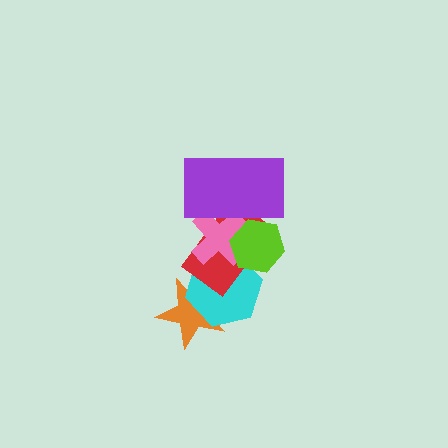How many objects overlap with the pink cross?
4 objects overlap with the pink cross.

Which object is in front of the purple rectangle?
The lime hexagon is in front of the purple rectangle.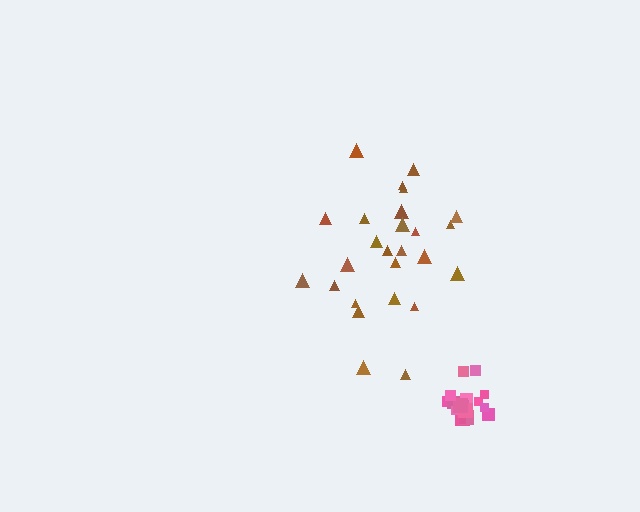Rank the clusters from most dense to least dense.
pink, brown.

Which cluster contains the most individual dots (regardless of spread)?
Brown (26).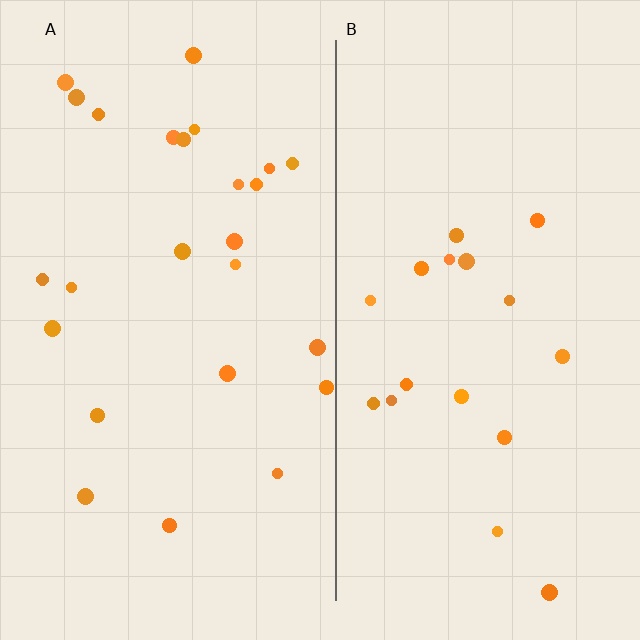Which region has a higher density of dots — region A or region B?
A (the left).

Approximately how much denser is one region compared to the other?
Approximately 1.4× — region A over region B.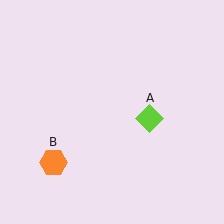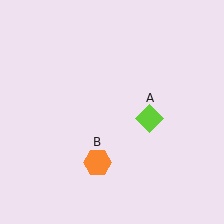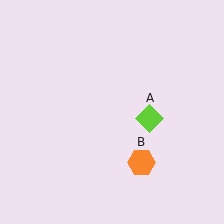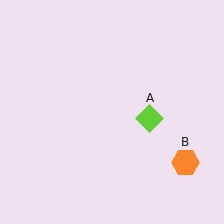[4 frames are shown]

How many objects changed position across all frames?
1 object changed position: orange hexagon (object B).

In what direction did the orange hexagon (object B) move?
The orange hexagon (object B) moved right.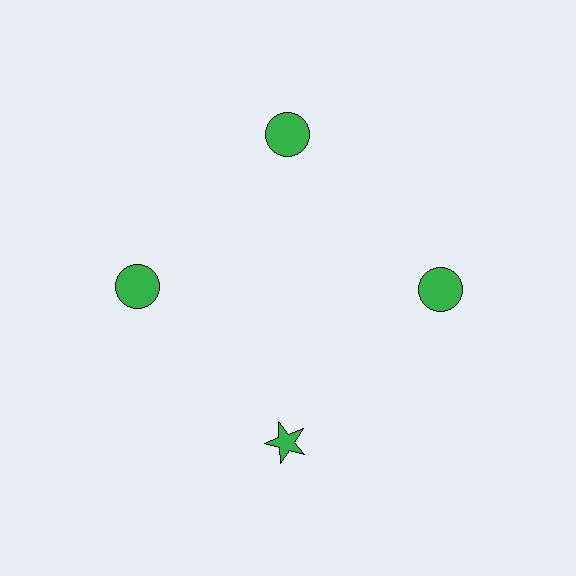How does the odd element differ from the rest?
It has a different shape: star instead of circle.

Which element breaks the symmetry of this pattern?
The green star at roughly the 6 o'clock position breaks the symmetry. All other shapes are green circles.